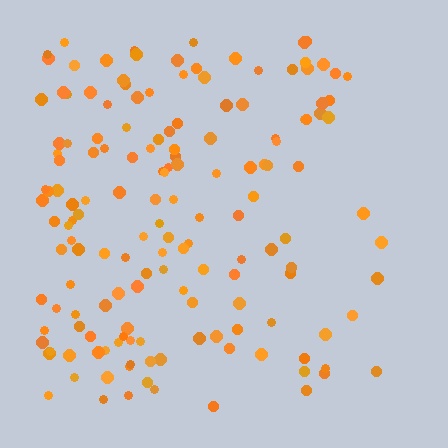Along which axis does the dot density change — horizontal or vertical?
Horizontal.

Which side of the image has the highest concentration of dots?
The left.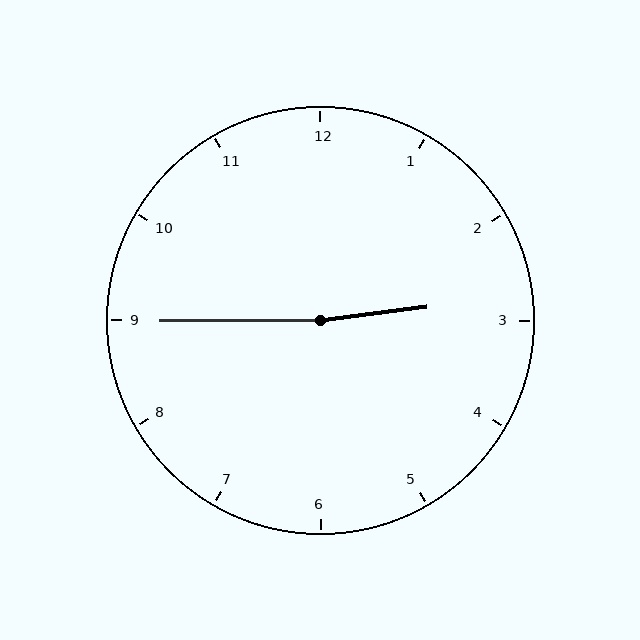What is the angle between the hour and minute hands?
Approximately 172 degrees.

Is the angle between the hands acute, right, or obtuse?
It is obtuse.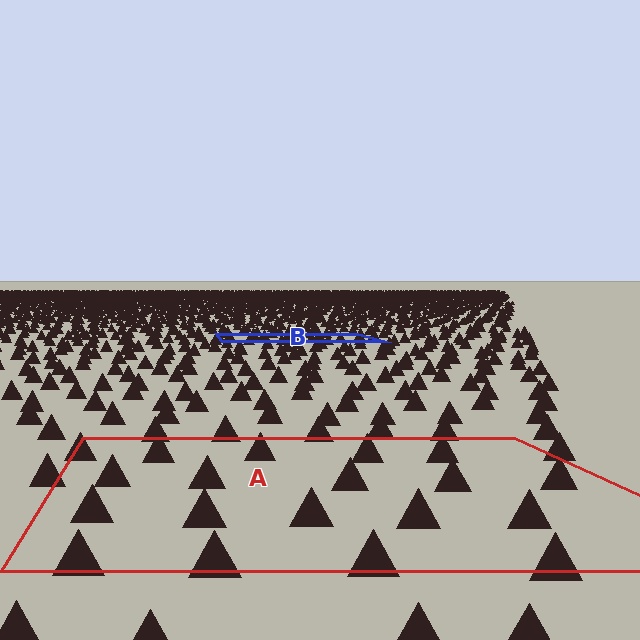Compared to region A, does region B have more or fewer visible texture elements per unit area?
Region B has more texture elements per unit area — they are packed more densely because it is farther away.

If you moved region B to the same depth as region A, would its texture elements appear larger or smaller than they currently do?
They would appear larger. At a closer depth, the same texture elements are projected at a bigger on-screen size.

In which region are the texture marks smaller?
The texture marks are smaller in region B, because it is farther away.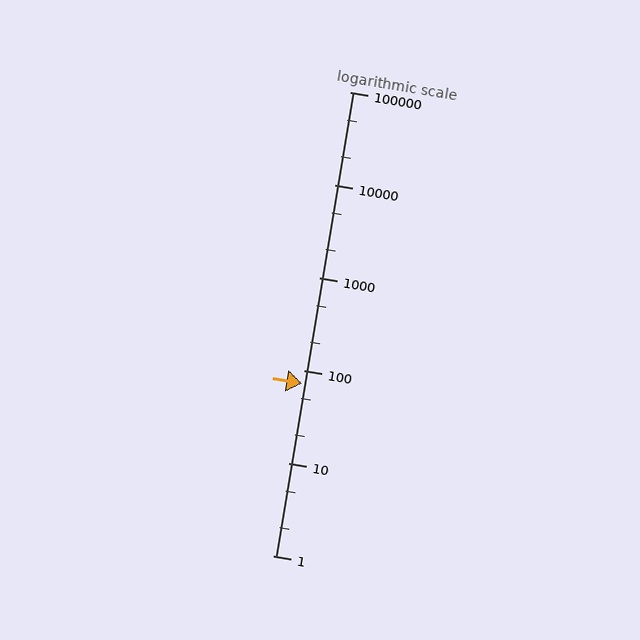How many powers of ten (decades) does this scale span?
The scale spans 5 decades, from 1 to 100000.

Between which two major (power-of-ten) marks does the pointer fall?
The pointer is between 10 and 100.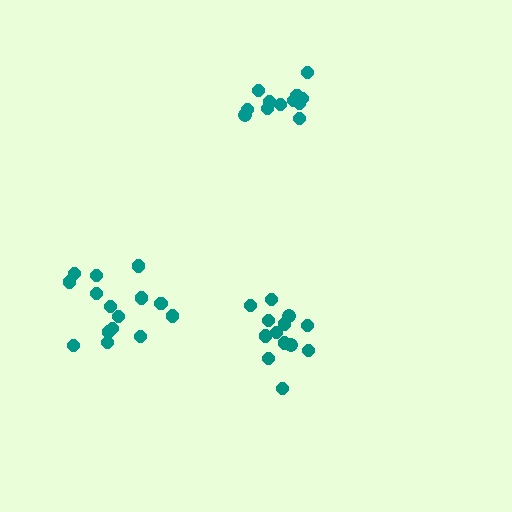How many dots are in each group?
Group 1: 13 dots, Group 2: 12 dots, Group 3: 15 dots (40 total).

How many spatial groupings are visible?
There are 3 spatial groupings.